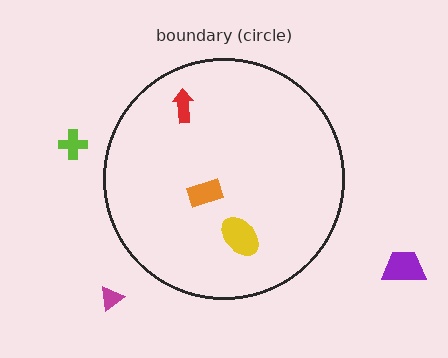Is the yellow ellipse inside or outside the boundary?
Inside.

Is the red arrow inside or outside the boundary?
Inside.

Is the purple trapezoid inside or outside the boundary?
Outside.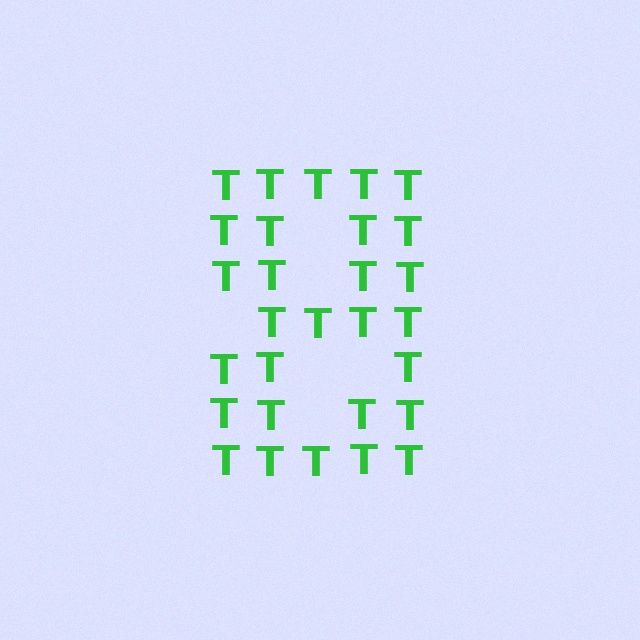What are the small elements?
The small elements are letter T's.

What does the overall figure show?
The overall figure shows the digit 8.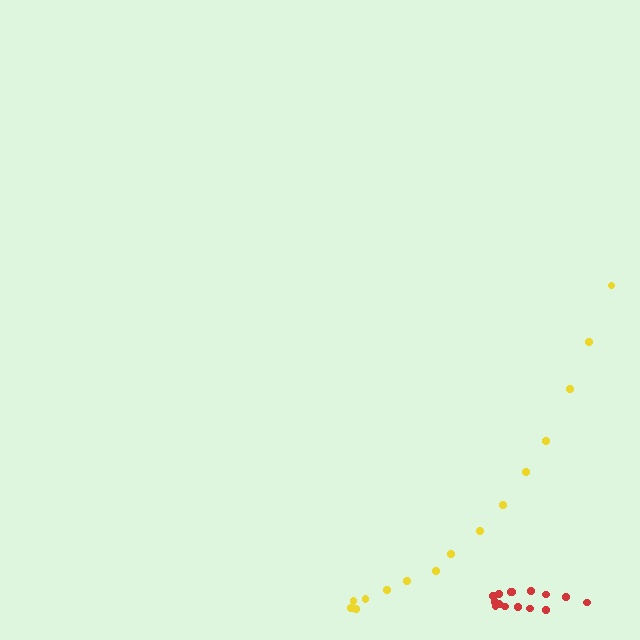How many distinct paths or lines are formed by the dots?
There are 2 distinct paths.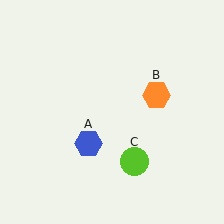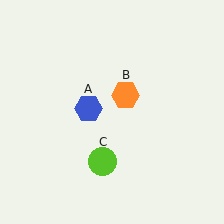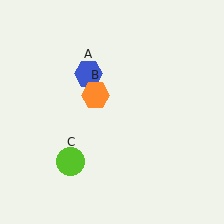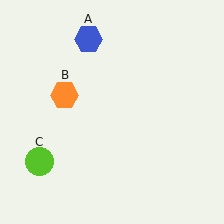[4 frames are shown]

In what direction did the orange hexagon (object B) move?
The orange hexagon (object B) moved left.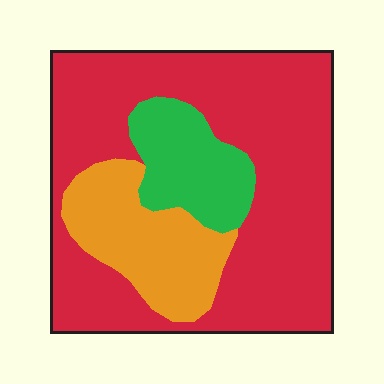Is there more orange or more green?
Orange.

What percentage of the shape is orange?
Orange covers roughly 20% of the shape.